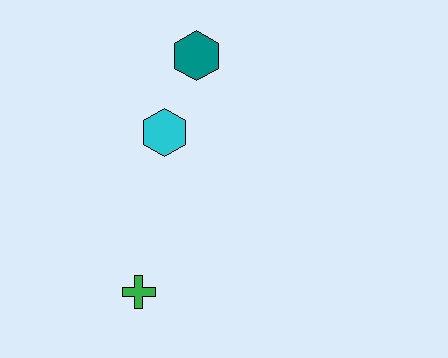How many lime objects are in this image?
There are no lime objects.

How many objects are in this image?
There are 3 objects.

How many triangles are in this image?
There are no triangles.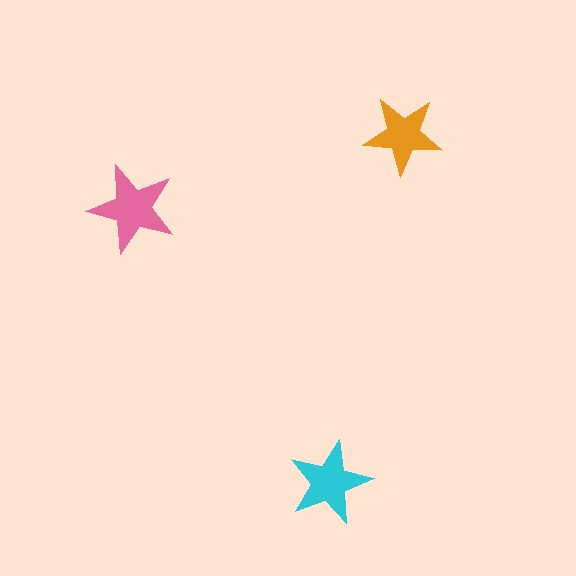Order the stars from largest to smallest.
the pink one, the cyan one, the orange one.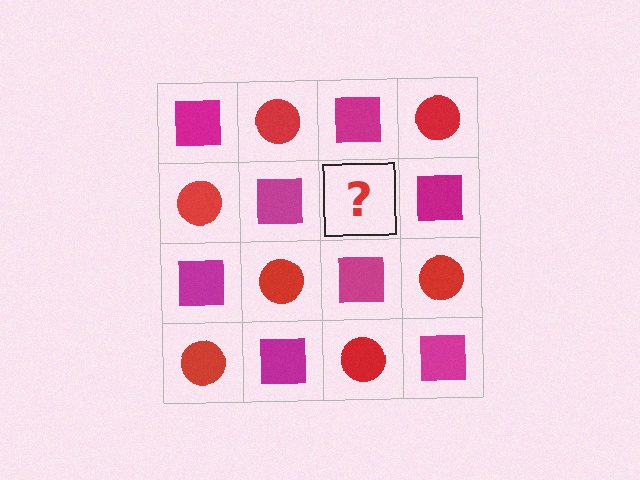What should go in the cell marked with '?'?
The missing cell should contain a red circle.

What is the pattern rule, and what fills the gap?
The rule is that it alternates magenta square and red circle in a checkerboard pattern. The gap should be filled with a red circle.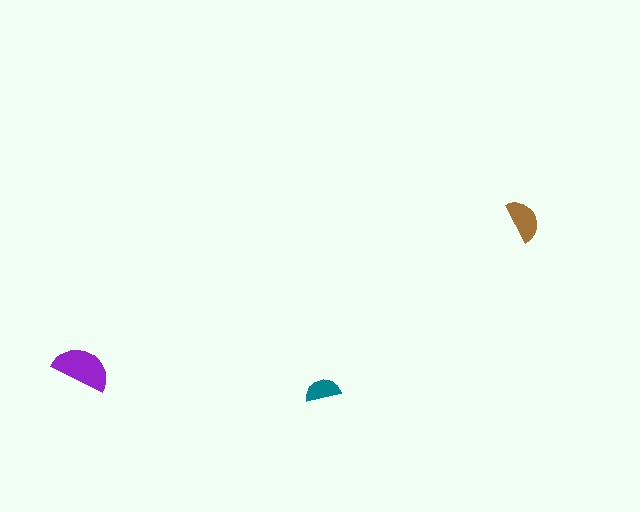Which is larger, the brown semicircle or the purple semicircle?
The purple one.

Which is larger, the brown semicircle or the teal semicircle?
The brown one.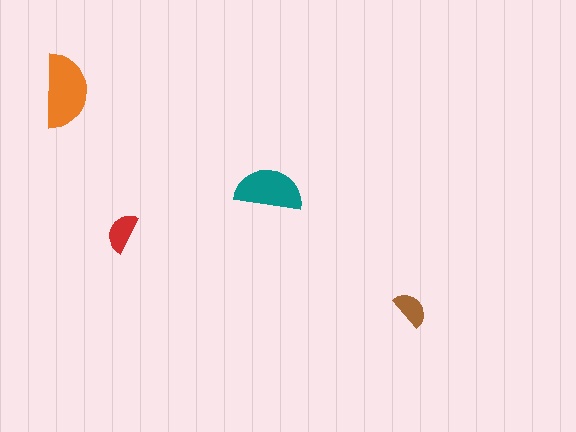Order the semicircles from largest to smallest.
the orange one, the teal one, the red one, the brown one.